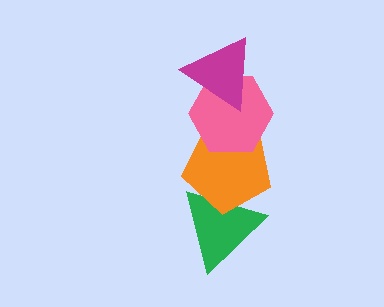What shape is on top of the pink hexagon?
The magenta triangle is on top of the pink hexagon.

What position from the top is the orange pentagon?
The orange pentagon is 3rd from the top.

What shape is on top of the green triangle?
The orange pentagon is on top of the green triangle.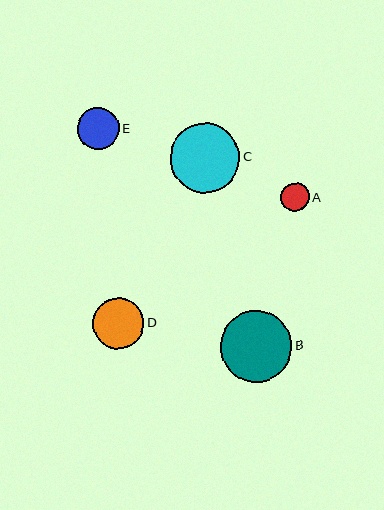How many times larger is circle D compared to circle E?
Circle D is approximately 1.2 times the size of circle E.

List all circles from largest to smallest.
From largest to smallest: B, C, D, E, A.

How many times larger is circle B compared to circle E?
Circle B is approximately 1.7 times the size of circle E.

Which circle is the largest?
Circle B is the largest with a size of approximately 72 pixels.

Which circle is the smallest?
Circle A is the smallest with a size of approximately 29 pixels.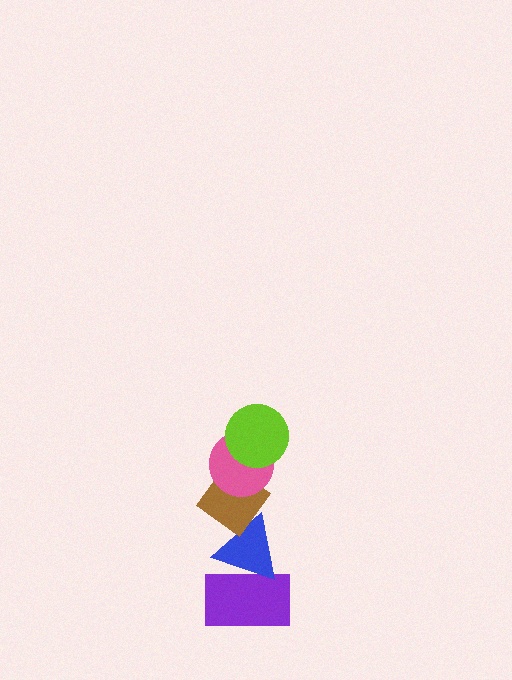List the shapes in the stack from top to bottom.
From top to bottom: the lime circle, the pink circle, the brown diamond, the blue triangle, the purple rectangle.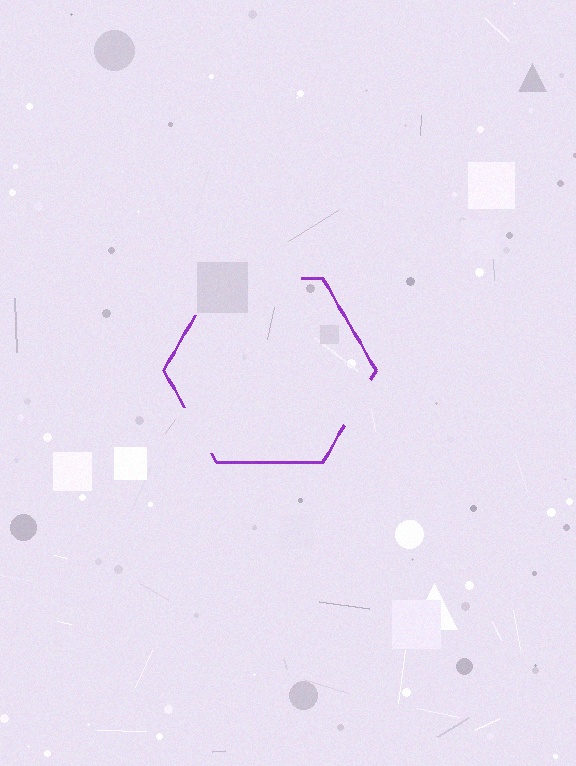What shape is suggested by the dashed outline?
The dashed outline suggests a hexagon.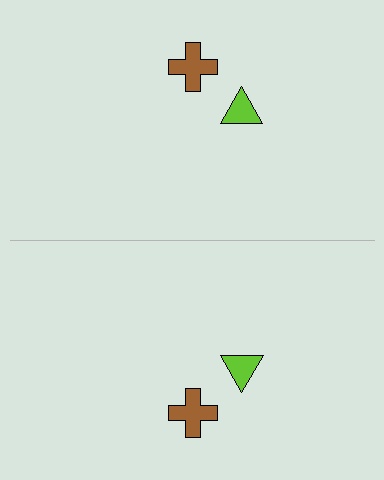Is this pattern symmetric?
Yes, this pattern has bilateral (reflection) symmetry.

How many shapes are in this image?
There are 4 shapes in this image.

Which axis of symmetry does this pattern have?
The pattern has a horizontal axis of symmetry running through the center of the image.